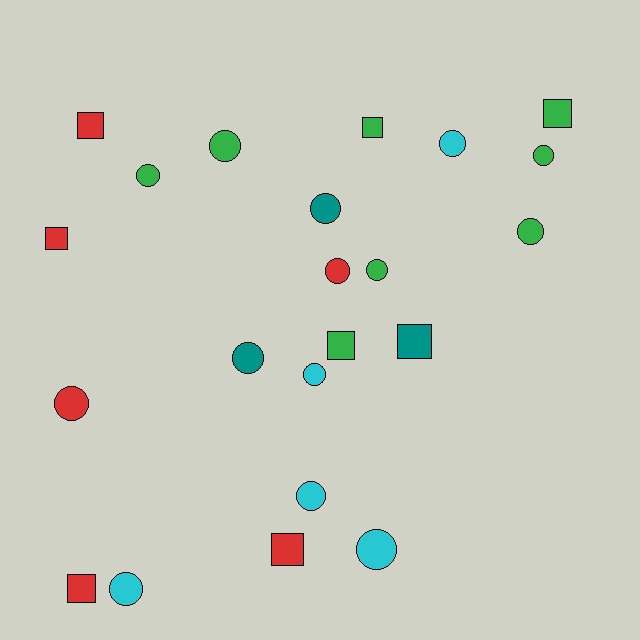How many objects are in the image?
There are 22 objects.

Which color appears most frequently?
Green, with 8 objects.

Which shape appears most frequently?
Circle, with 14 objects.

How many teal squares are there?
There is 1 teal square.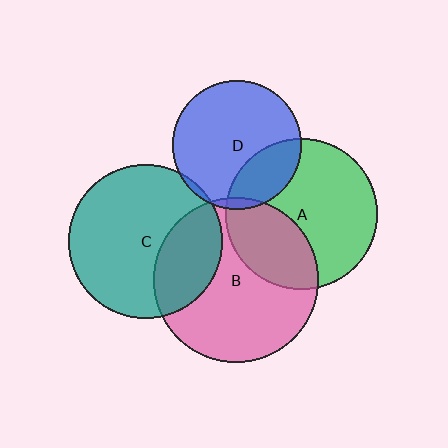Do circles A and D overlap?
Yes.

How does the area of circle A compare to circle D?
Approximately 1.4 times.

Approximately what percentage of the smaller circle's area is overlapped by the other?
Approximately 25%.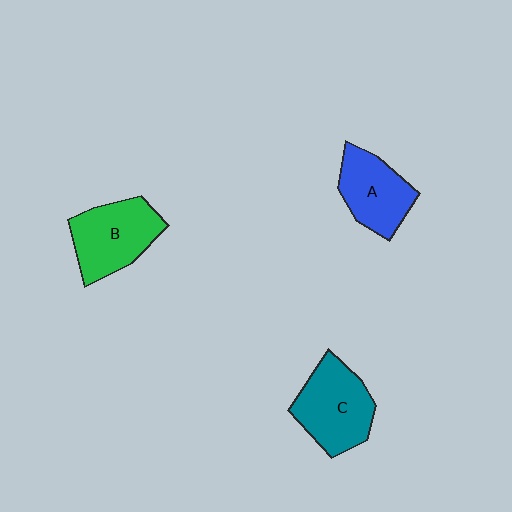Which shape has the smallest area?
Shape A (blue).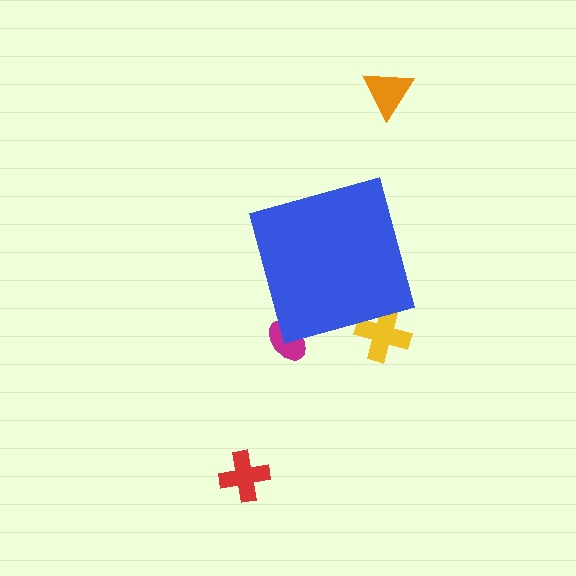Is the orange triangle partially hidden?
No, the orange triangle is fully visible.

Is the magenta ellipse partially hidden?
Yes, the magenta ellipse is partially hidden behind the blue diamond.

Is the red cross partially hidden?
No, the red cross is fully visible.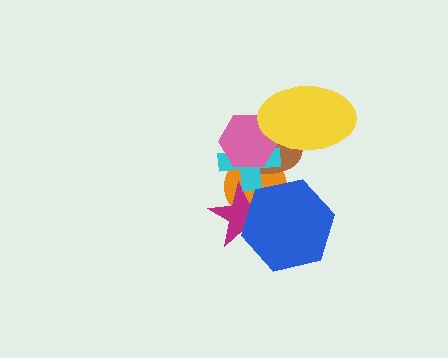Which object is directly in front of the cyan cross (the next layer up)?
The pink hexagon is directly in front of the cyan cross.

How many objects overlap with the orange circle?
5 objects overlap with the orange circle.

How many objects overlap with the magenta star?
3 objects overlap with the magenta star.